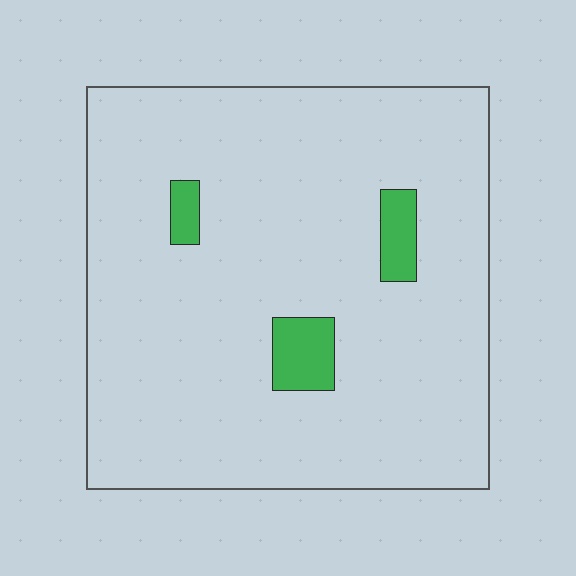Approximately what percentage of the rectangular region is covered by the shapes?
Approximately 5%.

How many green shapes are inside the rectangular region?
3.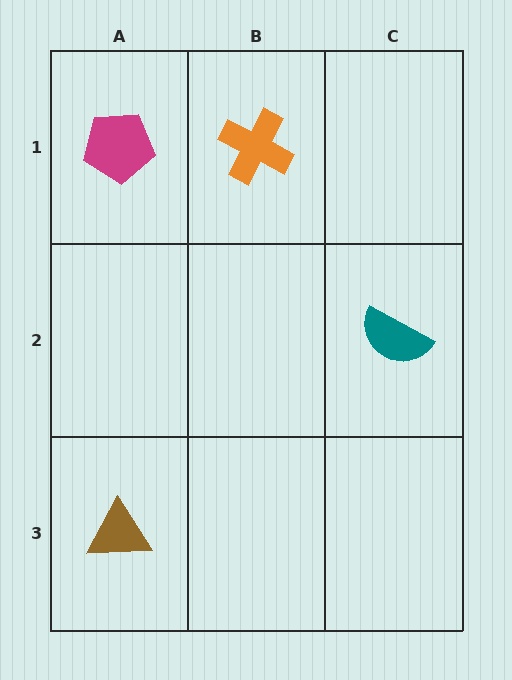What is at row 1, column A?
A magenta pentagon.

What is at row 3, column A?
A brown triangle.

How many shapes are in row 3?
1 shape.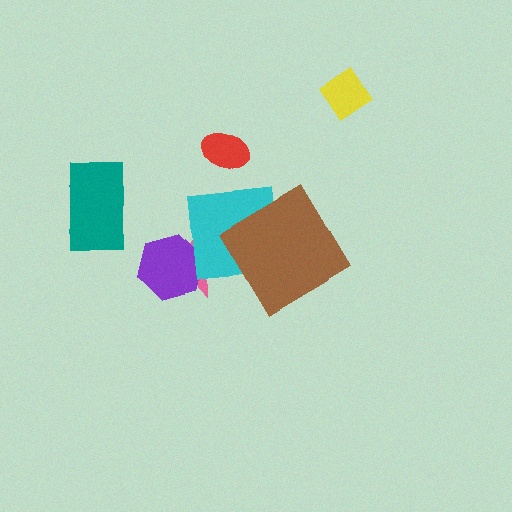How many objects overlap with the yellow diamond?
0 objects overlap with the yellow diamond.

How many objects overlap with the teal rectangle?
0 objects overlap with the teal rectangle.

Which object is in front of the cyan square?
The brown diamond is in front of the cyan square.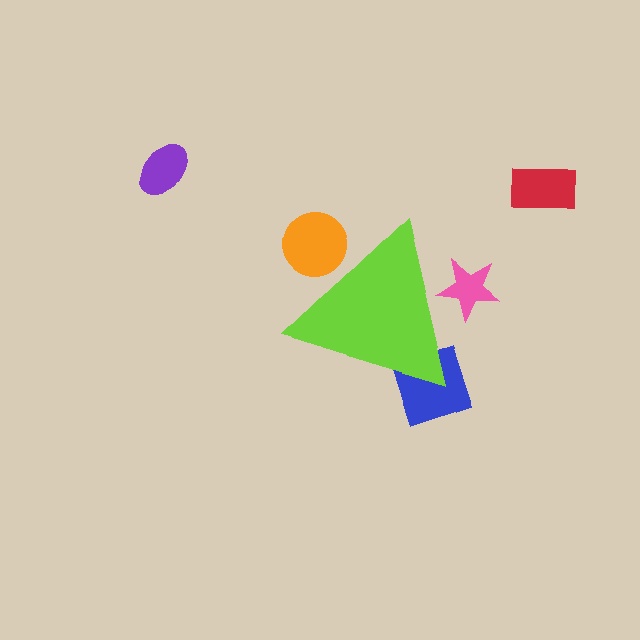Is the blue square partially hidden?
Yes, the blue square is partially hidden behind the lime triangle.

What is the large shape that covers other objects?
A lime triangle.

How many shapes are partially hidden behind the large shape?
3 shapes are partially hidden.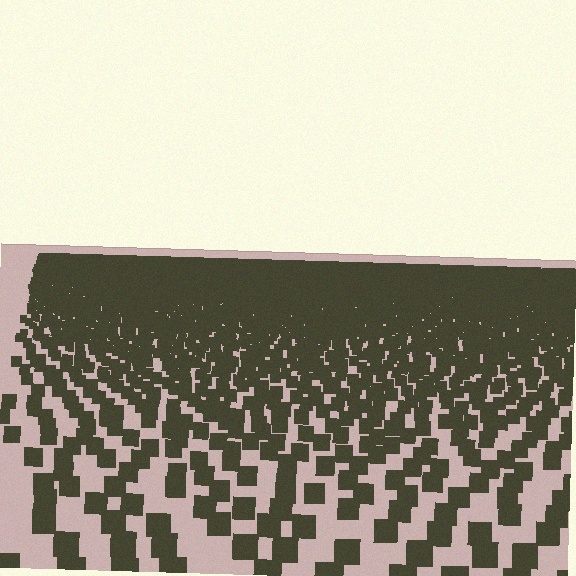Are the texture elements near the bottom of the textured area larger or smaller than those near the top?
Larger. Near the bottom, elements are closer to the viewer and appear at a bigger on-screen size.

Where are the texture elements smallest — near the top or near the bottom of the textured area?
Near the top.